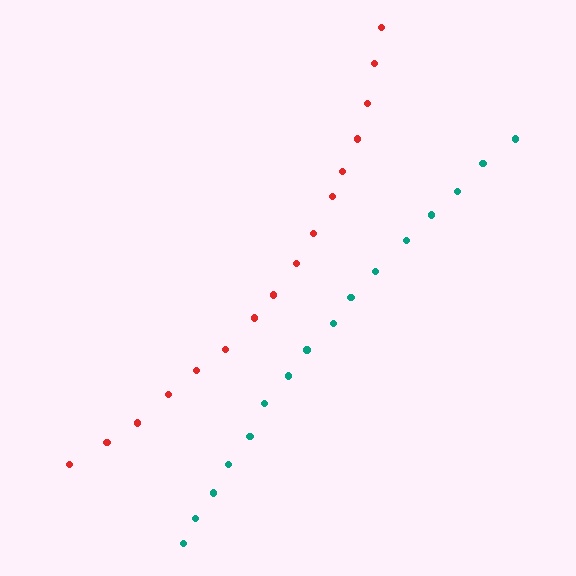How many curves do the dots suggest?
There are 2 distinct paths.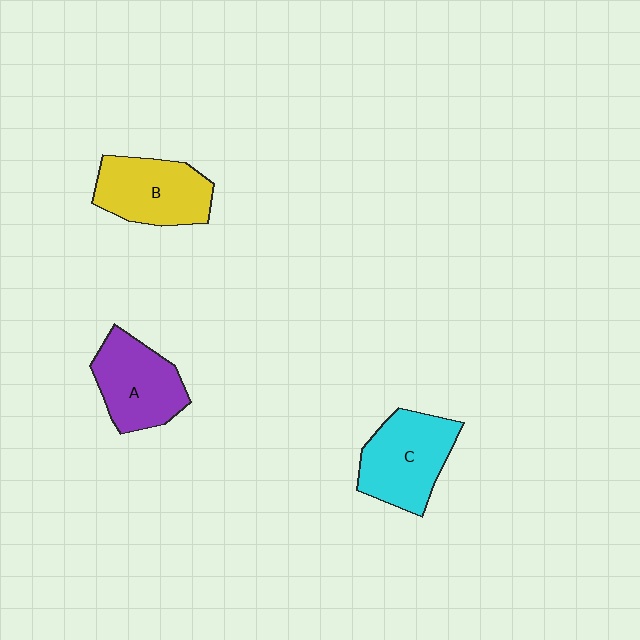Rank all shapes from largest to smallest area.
From largest to smallest: C (cyan), B (yellow), A (purple).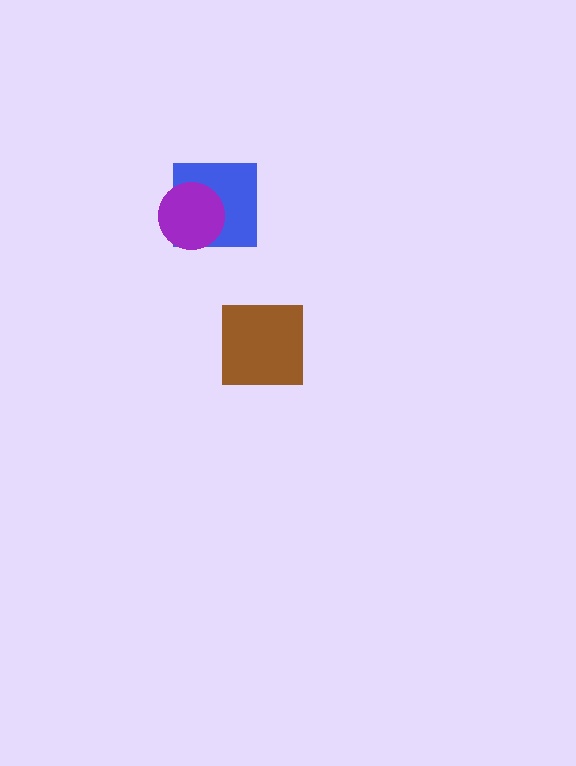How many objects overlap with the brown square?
0 objects overlap with the brown square.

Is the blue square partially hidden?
Yes, it is partially covered by another shape.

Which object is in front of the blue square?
The purple circle is in front of the blue square.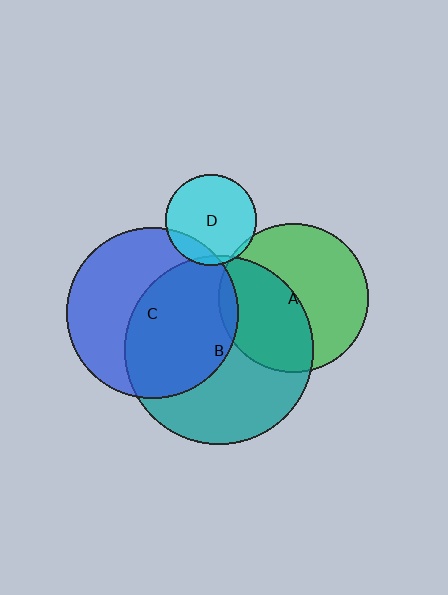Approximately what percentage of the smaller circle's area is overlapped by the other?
Approximately 45%.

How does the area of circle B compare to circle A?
Approximately 1.6 times.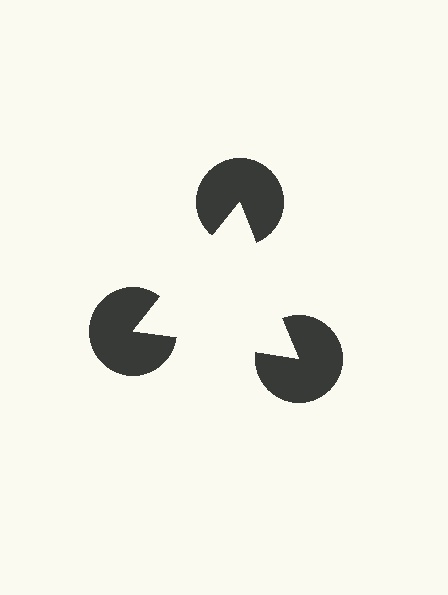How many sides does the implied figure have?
3 sides.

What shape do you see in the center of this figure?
An illusory triangle — its edges are inferred from the aligned wedge cuts in the pac-man discs, not physically drawn.